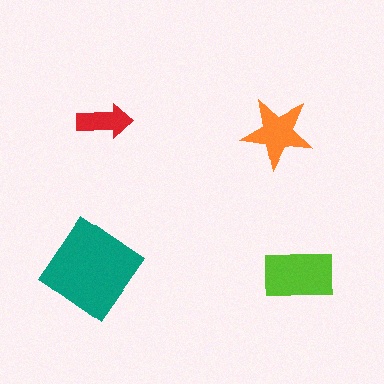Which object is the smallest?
The red arrow.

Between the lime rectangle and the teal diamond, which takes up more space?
The teal diamond.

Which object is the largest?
The teal diamond.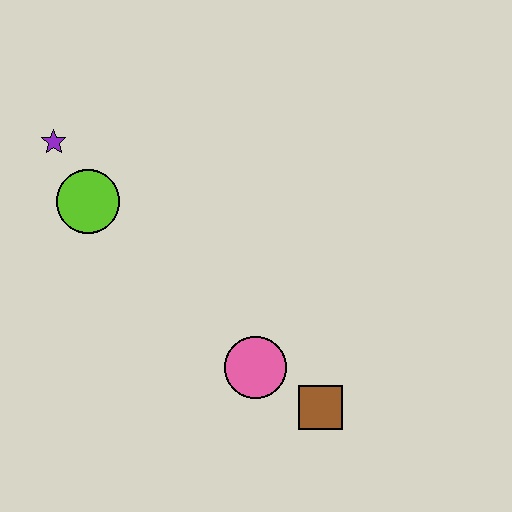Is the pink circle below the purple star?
Yes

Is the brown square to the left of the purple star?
No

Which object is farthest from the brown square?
The purple star is farthest from the brown square.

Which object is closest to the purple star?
The lime circle is closest to the purple star.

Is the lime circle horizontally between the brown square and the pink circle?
No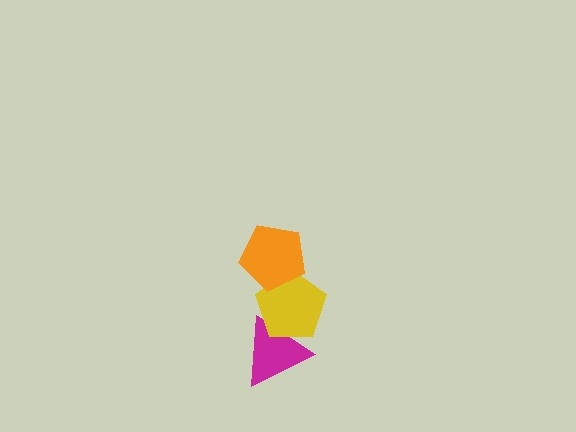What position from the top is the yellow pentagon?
The yellow pentagon is 2nd from the top.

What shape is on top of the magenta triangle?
The yellow pentagon is on top of the magenta triangle.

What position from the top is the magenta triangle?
The magenta triangle is 3rd from the top.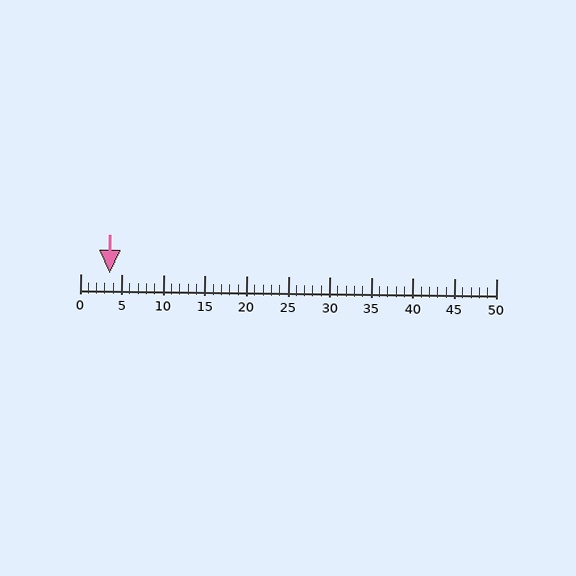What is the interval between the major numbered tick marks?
The major tick marks are spaced 5 units apart.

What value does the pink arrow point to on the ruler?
The pink arrow points to approximately 4.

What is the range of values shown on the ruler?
The ruler shows values from 0 to 50.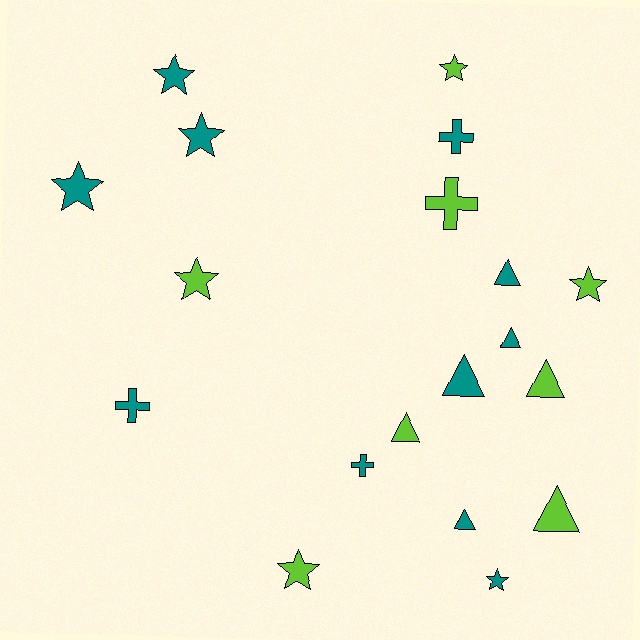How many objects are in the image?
There are 19 objects.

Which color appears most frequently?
Teal, with 11 objects.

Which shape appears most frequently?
Star, with 8 objects.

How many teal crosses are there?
There are 3 teal crosses.